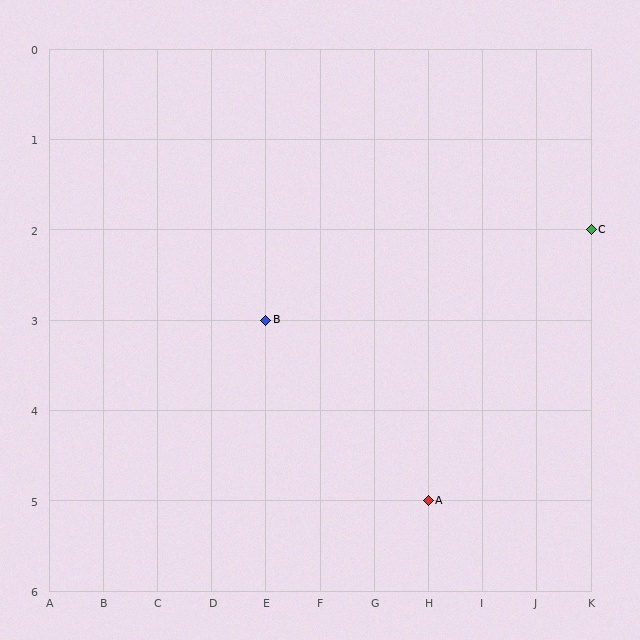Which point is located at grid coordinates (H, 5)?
Point A is at (H, 5).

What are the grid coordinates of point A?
Point A is at grid coordinates (H, 5).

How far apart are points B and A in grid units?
Points B and A are 3 columns and 2 rows apart (about 3.6 grid units diagonally).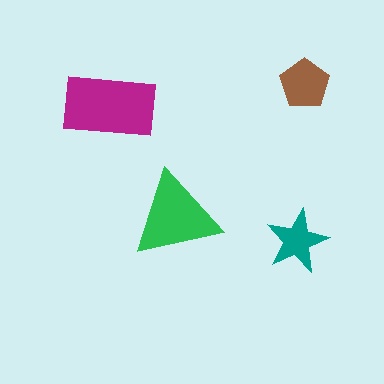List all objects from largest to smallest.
The magenta rectangle, the green triangle, the brown pentagon, the teal star.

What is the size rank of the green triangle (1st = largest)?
2nd.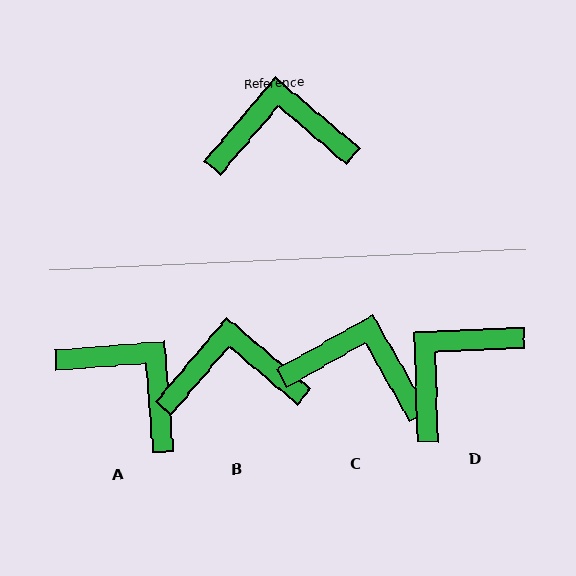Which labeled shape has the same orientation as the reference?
B.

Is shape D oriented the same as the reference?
No, it is off by about 43 degrees.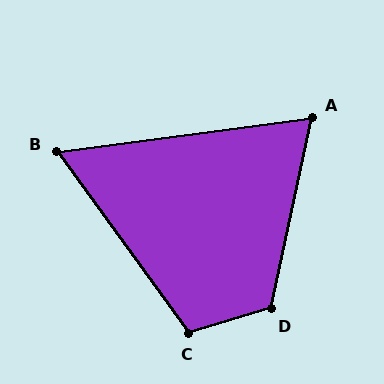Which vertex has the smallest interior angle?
B, at approximately 62 degrees.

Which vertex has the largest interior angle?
D, at approximately 118 degrees.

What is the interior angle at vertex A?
Approximately 71 degrees (acute).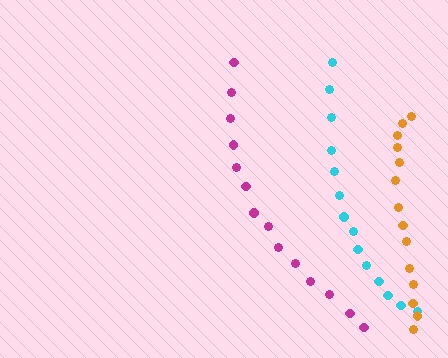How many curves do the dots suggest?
There are 3 distinct paths.